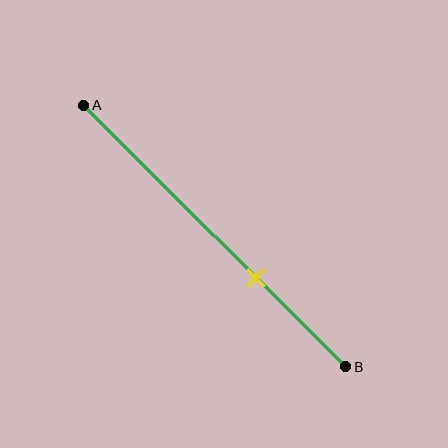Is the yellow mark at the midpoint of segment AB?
No, the mark is at about 65% from A, not at the 50% midpoint.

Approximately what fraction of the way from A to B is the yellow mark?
The yellow mark is approximately 65% of the way from A to B.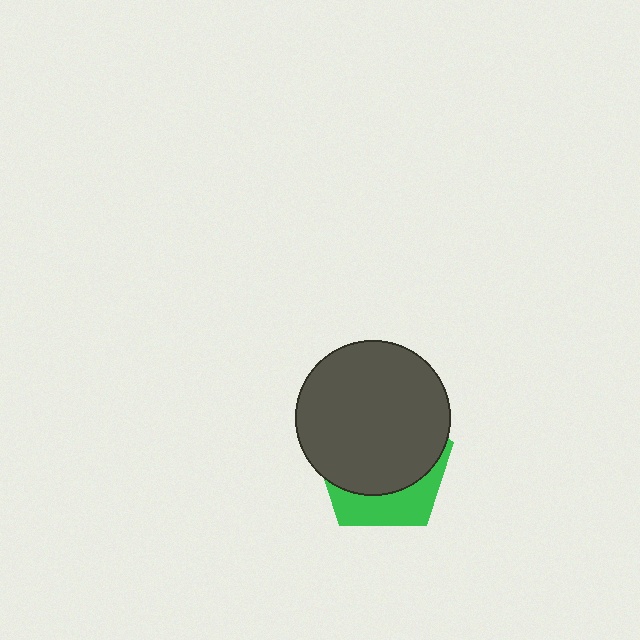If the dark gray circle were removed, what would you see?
You would see the complete green pentagon.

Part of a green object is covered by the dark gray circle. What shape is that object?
It is a pentagon.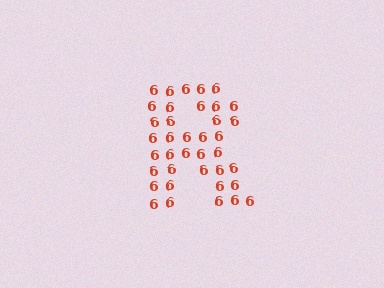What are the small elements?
The small elements are digit 6's.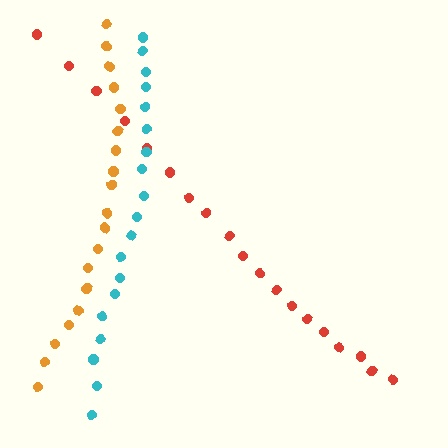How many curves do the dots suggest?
There are 3 distinct paths.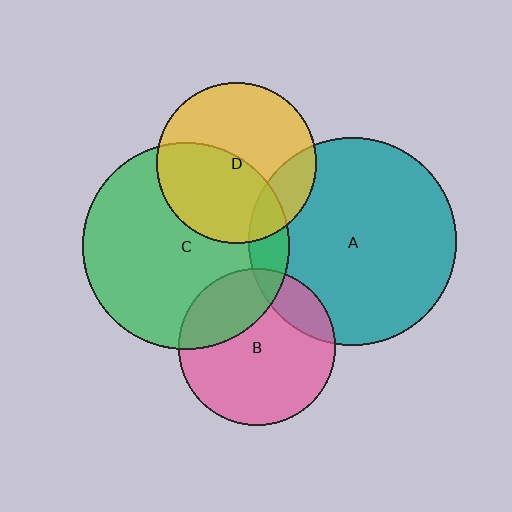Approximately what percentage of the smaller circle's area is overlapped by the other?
Approximately 45%.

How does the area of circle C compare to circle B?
Approximately 1.7 times.